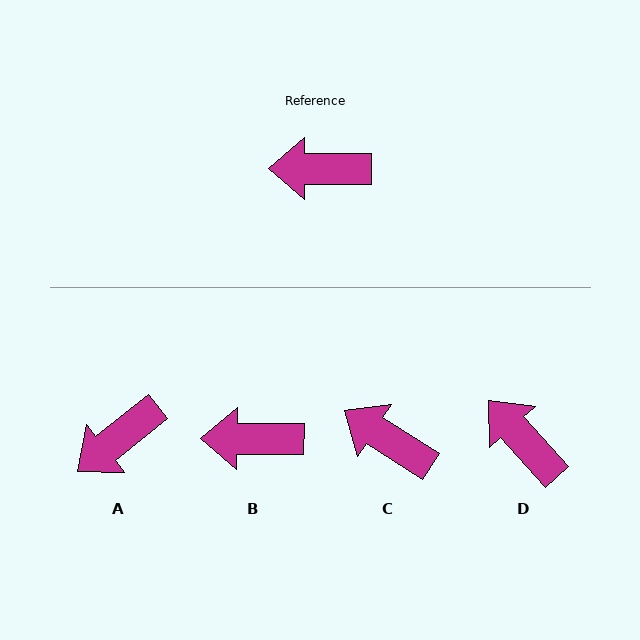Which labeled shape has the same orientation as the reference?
B.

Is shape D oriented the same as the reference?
No, it is off by about 48 degrees.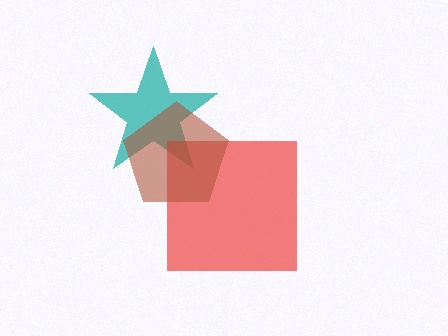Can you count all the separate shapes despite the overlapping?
Yes, there are 3 separate shapes.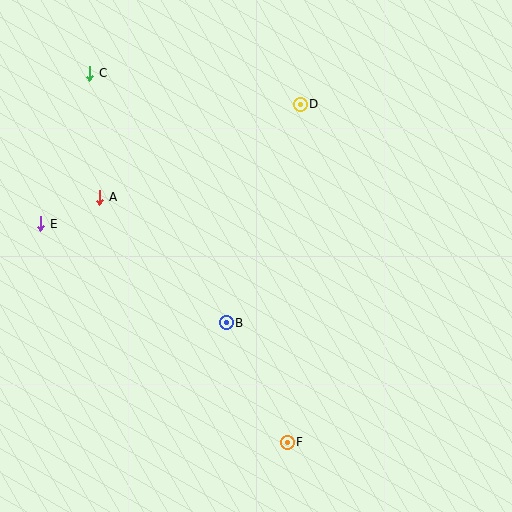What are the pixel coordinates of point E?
Point E is at (41, 224).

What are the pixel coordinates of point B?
Point B is at (226, 323).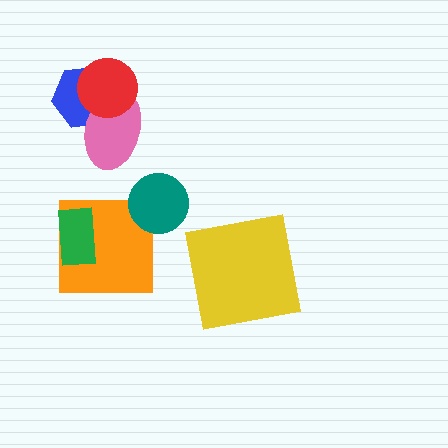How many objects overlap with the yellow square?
0 objects overlap with the yellow square.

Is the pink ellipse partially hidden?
Yes, it is partially covered by another shape.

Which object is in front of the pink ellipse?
The red circle is in front of the pink ellipse.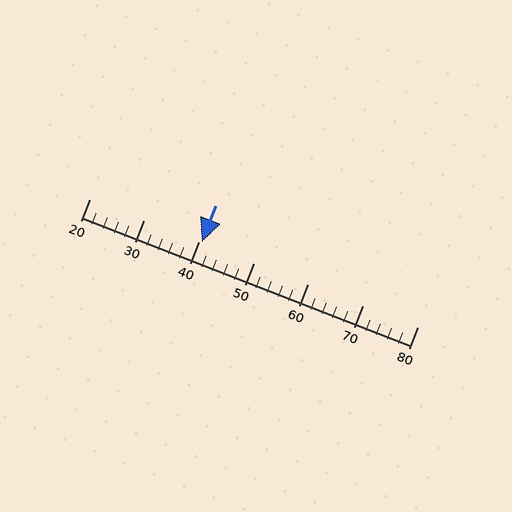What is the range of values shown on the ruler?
The ruler shows values from 20 to 80.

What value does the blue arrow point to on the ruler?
The blue arrow points to approximately 40.